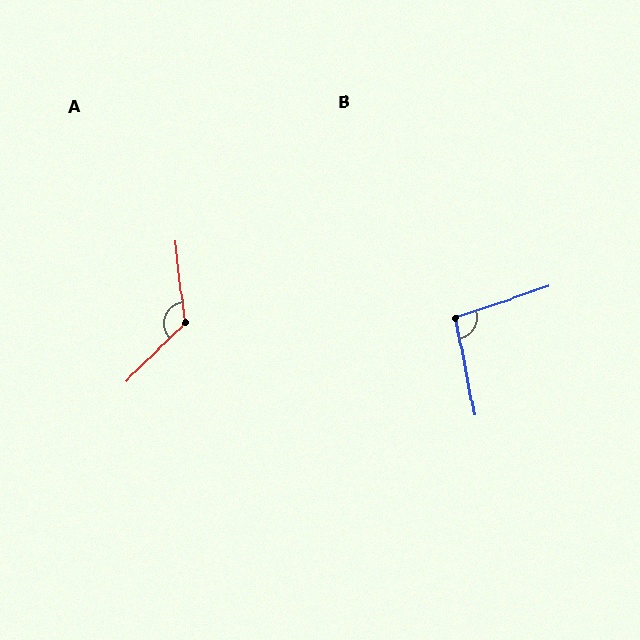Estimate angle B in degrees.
Approximately 98 degrees.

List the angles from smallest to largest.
B (98°), A (128°).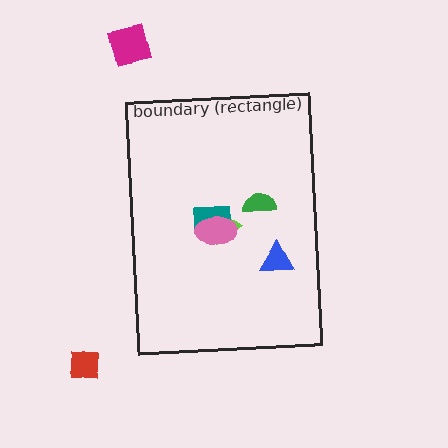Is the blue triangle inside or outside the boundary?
Inside.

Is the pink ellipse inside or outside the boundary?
Inside.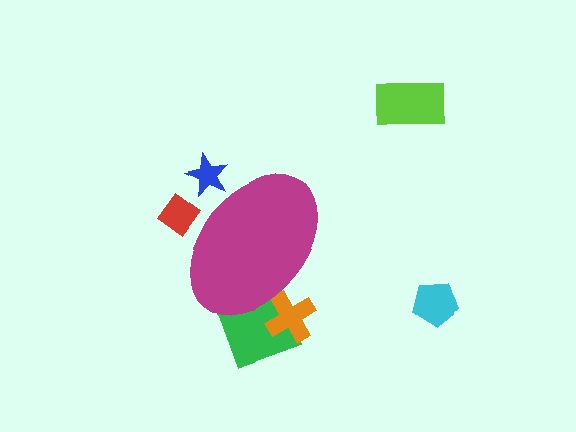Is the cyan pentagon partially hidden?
No, the cyan pentagon is fully visible.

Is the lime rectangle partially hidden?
No, the lime rectangle is fully visible.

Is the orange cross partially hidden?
Yes, the orange cross is partially hidden behind the magenta ellipse.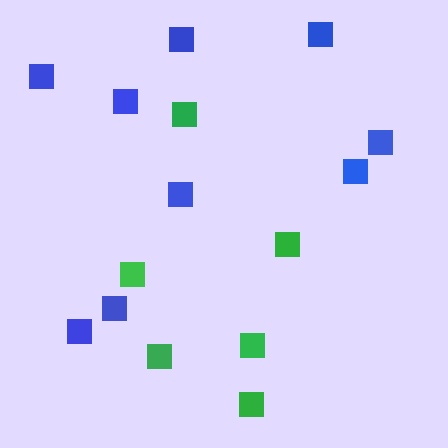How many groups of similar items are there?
There are 2 groups: one group of green squares (6) and one group of blue squares (9).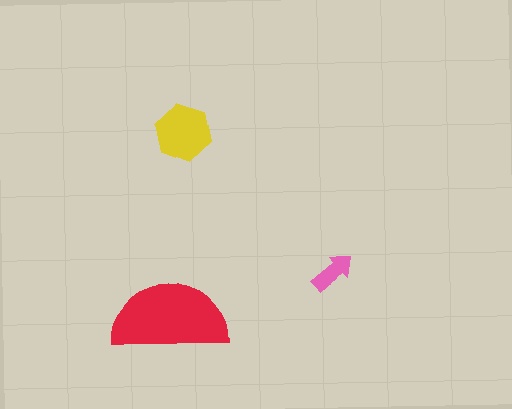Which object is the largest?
The red semicircle.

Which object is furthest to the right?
The pink arrow is rightmost.